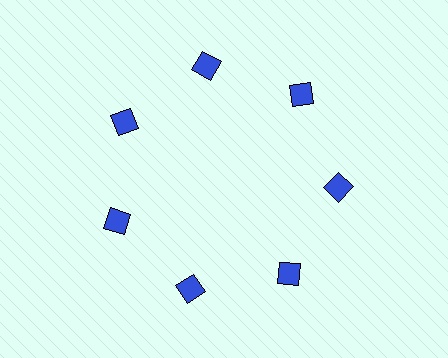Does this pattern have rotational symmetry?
Yes, this pattern has 7-fold rotational symmetry. It looks the same after rotating 51 degrees around the center.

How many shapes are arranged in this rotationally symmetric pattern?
There are 7 shapes, arranged in 7 groups of 1.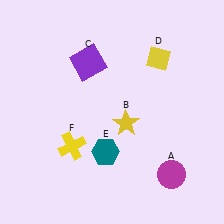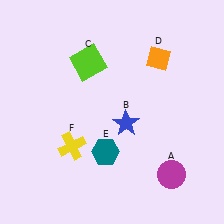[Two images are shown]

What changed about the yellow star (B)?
In Image 1, B is yellow. In Image 2, it changed to blue.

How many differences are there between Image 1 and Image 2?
There are 3 differences between the two images.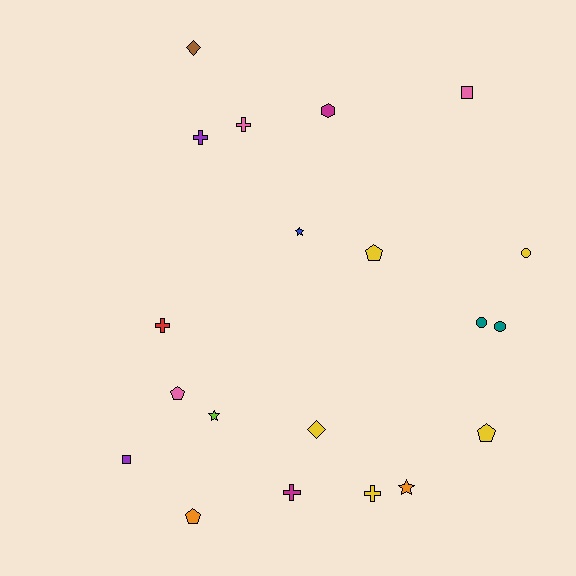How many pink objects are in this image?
There are 3 pink objects.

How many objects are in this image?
There are 20 objects.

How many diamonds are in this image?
There are 2 diamonds.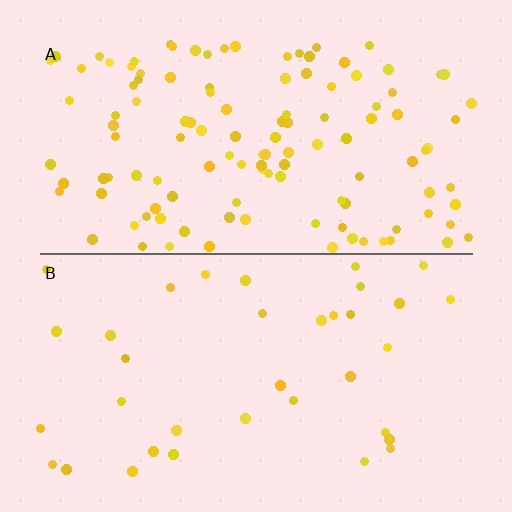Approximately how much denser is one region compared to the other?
Approximately 3.4× — region A over region B.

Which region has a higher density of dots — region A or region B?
A (the top).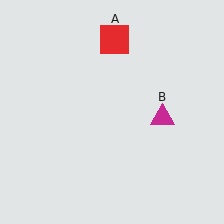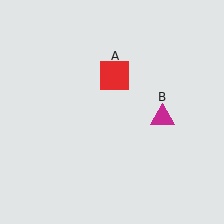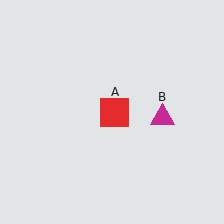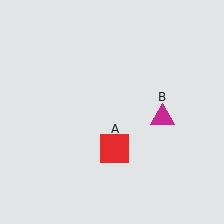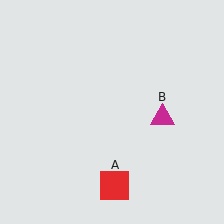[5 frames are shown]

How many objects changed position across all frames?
1 object changed position: red square (object A).